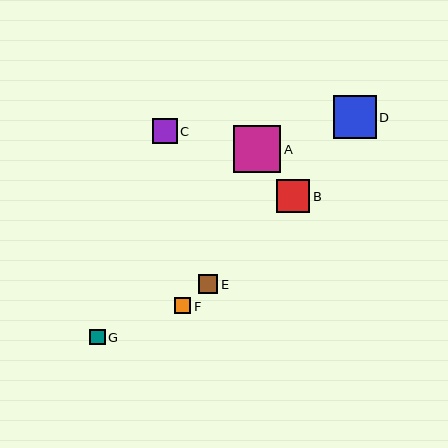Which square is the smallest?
Square G is the smallest with a size of approximately 16 pixels.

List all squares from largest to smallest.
From largest to smallest: A, D, B, C, E, F, G.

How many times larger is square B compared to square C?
Square B is approximately 1.3 times the size of square C.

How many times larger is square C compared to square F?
Square C is approximately 1.6 times the size of square F.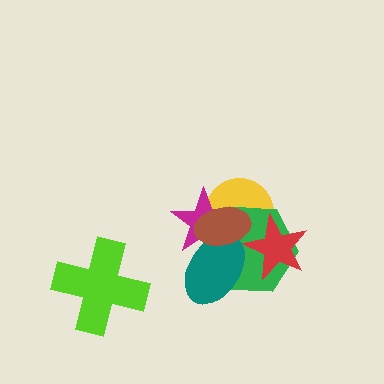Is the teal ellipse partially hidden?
Yes, it is partially covered by another shape.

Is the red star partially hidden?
Yes, it is partially covered by another shape.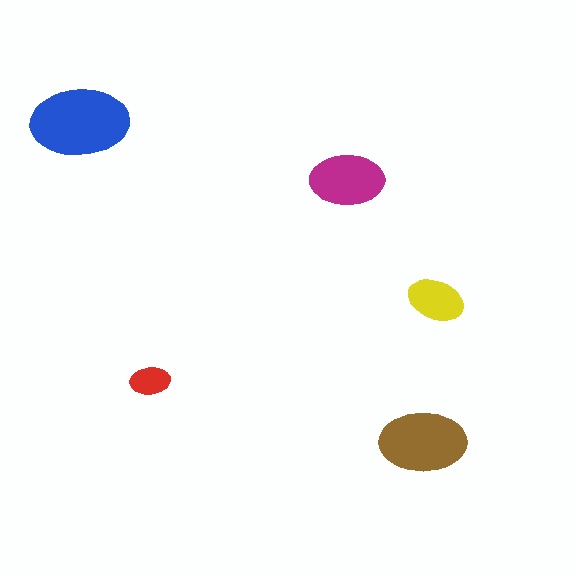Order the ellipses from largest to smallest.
the blue one, the brown one, the magenta one, the yellow one, the red one.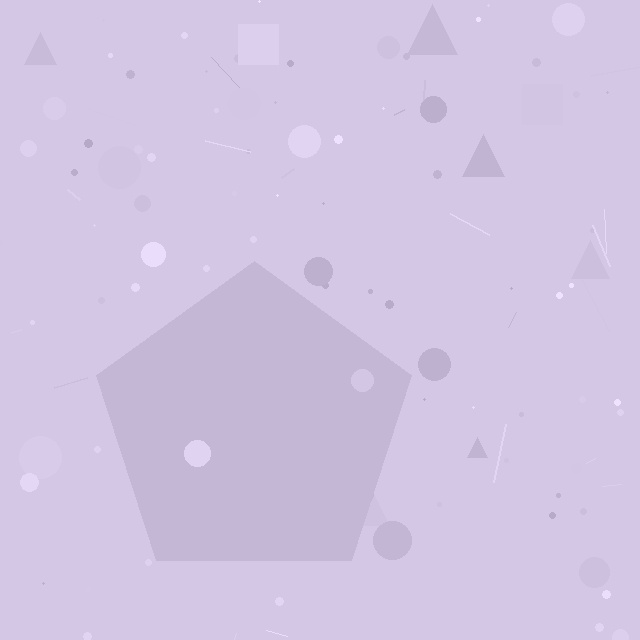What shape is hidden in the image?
A pentagon is hidden in the image.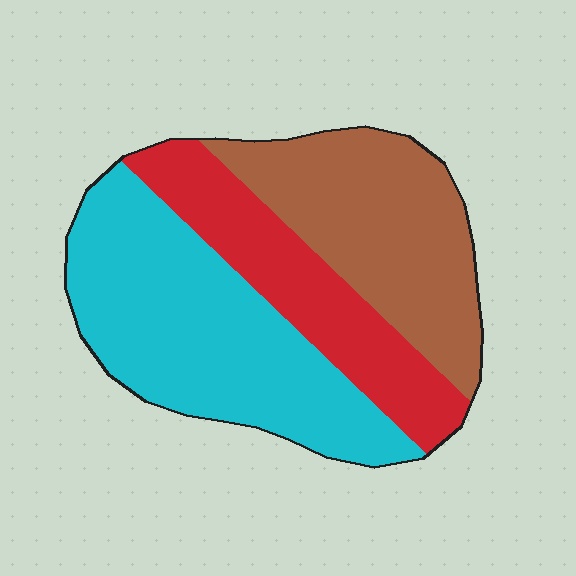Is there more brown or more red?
Brown.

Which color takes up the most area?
Cyan, at roughly 45%.